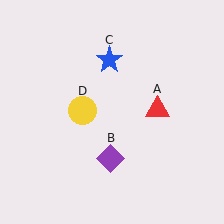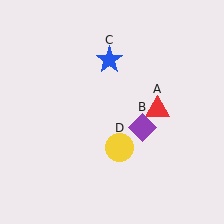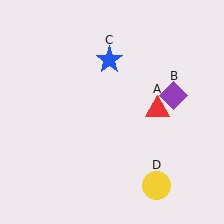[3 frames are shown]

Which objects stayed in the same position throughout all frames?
Red triangle (object A) and blue star (object C) remained stationary.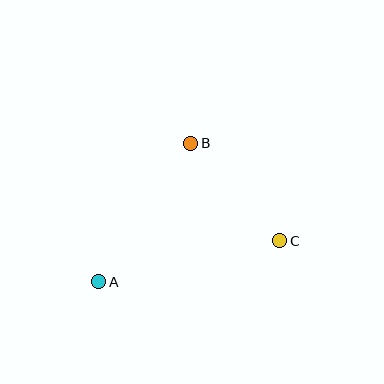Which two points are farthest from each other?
Points A and C are farthest from each other.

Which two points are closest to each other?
Points B and C are closest to each other.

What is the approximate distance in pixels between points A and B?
The distance between A and B is approximately 166 pixels.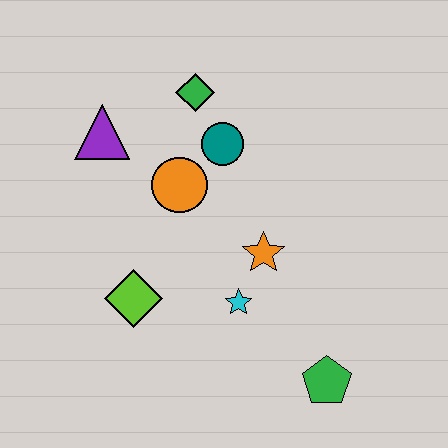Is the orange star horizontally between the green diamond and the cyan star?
No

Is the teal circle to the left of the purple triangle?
No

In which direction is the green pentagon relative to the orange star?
The green pentagon is below the orange star.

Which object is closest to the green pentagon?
The cyan star is closest to the green pentagon.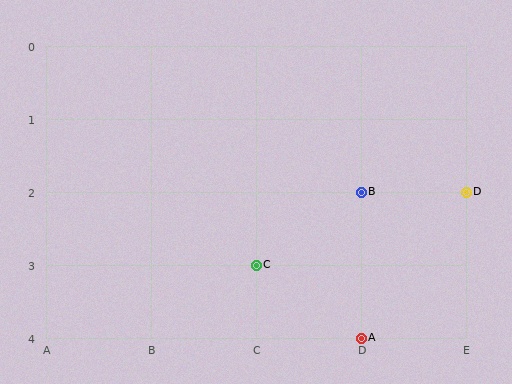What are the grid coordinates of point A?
Point A is at grid coordinates (D, 4).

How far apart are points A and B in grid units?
Points A and B are 2 rows apart.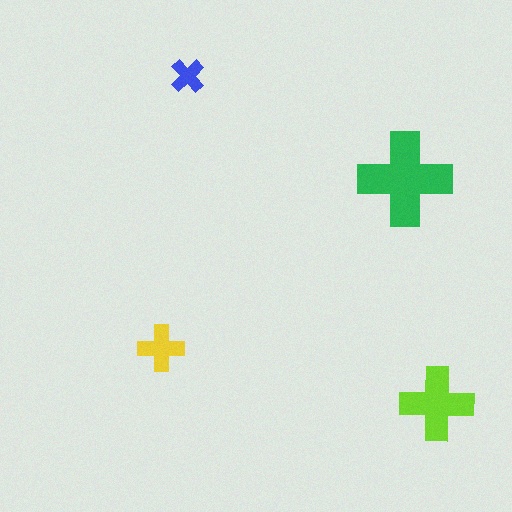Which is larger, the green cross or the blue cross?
The green one.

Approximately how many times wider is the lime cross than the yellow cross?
About 1.5 times wider.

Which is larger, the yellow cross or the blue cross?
The yellow one.